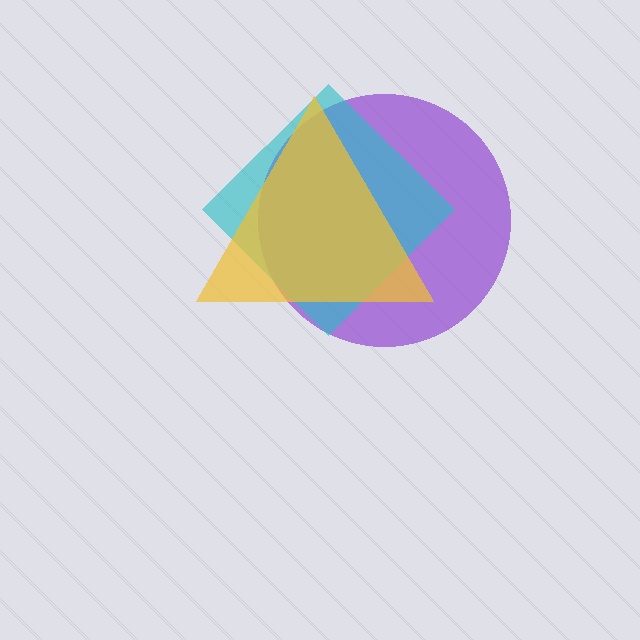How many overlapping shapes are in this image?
There are 3 overlapping shapes in the image.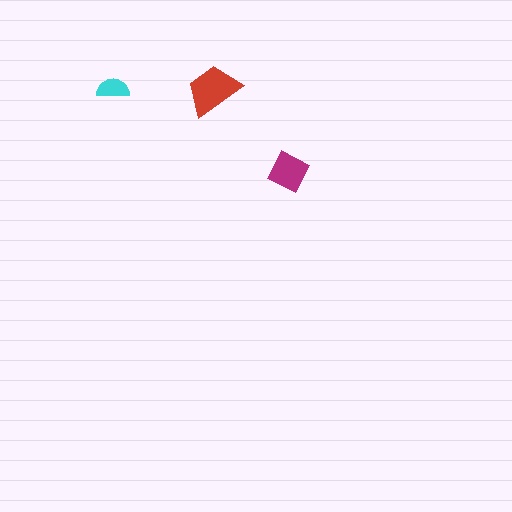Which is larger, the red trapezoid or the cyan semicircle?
The red trapezoid.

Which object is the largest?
The red trapezoid.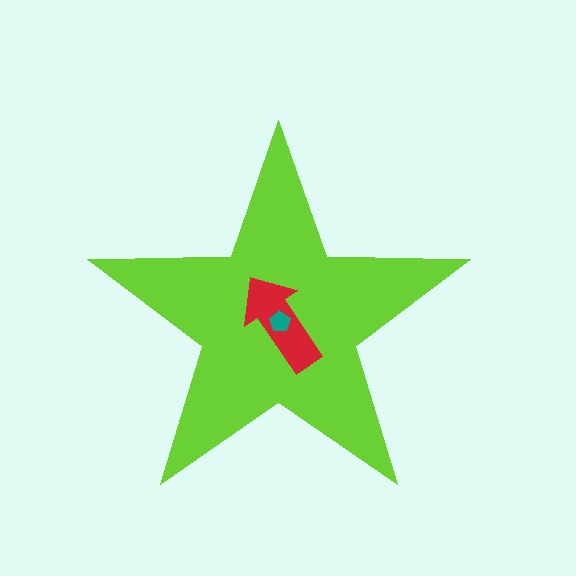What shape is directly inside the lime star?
The red arrow.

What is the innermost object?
The teal pentagon.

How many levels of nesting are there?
3.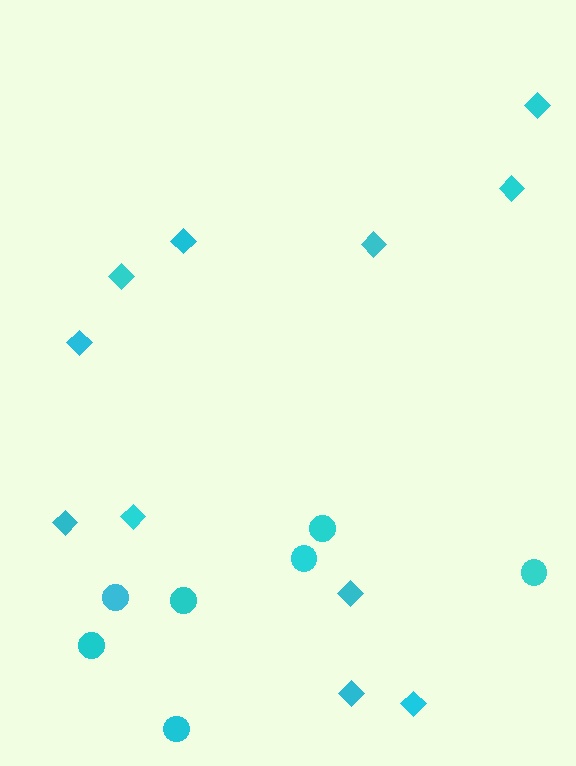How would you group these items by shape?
There are 2 groups: one group of circles (7) and one group of diamonds (11).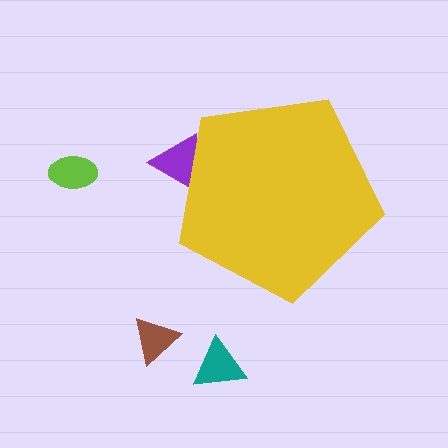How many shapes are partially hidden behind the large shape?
1 shape is partially hidden.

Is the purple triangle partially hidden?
Yes, the purple triangle is partially hidden behind the yellow pentagon.